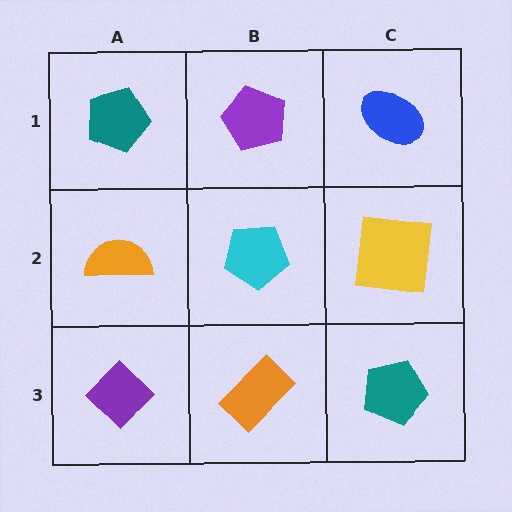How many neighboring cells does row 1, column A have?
2.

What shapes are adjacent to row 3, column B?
A cyan pentagon (row 2, column B), a purple diamond (row 3, column A), a teal pentagon (row 3, column C).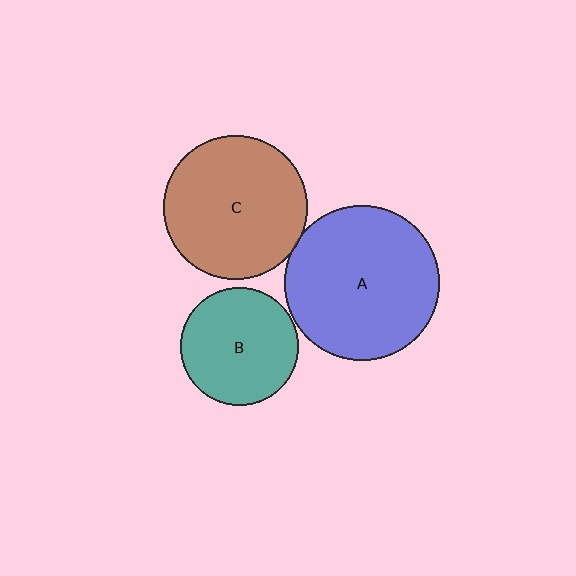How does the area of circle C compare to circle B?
Approximately 1.5 times.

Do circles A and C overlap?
Yes.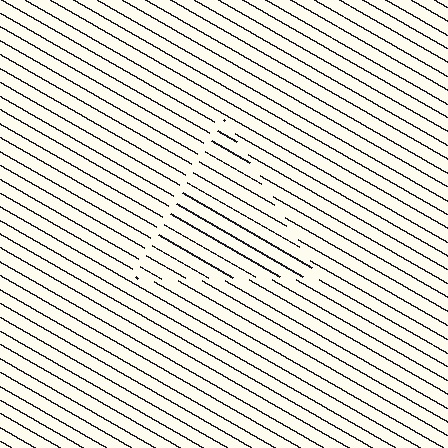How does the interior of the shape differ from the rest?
The interior of the shape contains the same grating, shifted by half a period — the contour is defined by the phase discontinuity where line-ends from the inner and outer gratings abut.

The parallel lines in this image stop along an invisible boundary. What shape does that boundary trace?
An illusory triangle. The interior of the shape contains the same grating, shifted by half a period — the contour is defined by the phase discontinuity where line-ends from the inner and outer gratings abut.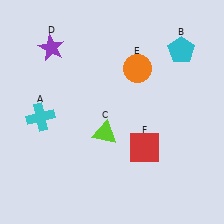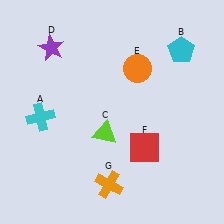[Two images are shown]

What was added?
An orange cross (G) was added in Image 2.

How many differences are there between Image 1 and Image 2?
There is 1 difference between the two images.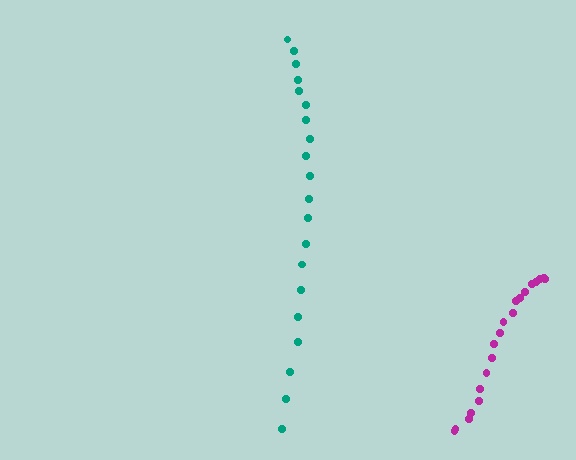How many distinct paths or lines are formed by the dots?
There are 2 distinct paths.